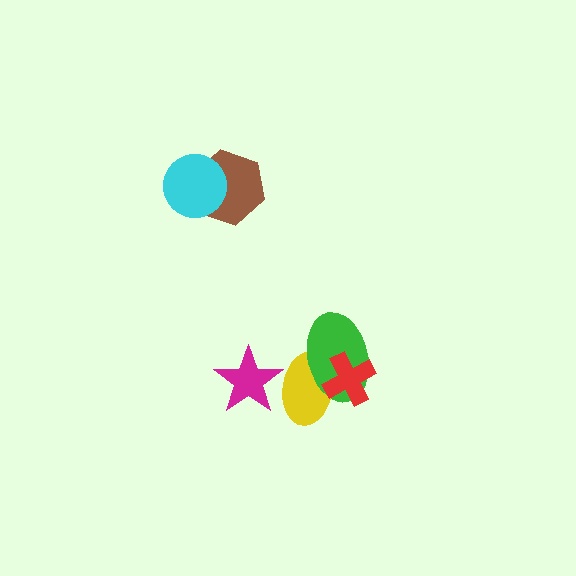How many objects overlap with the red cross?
2 objects overlap with the red cross.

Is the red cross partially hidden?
No, no other shape covers it.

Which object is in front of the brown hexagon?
The cyan circle is in front of the brown hexagon.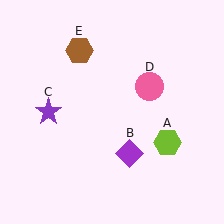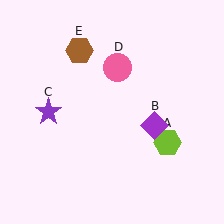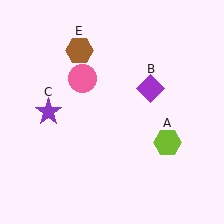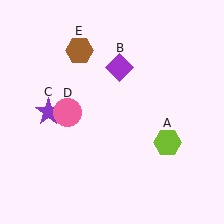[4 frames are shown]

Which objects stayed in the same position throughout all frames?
Lime hexagon (object A) and purple star (object C) and brown hexagon (object E) remained stationary.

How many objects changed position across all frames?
2 objects changed position: purple diamond (object B), pink circle (object D).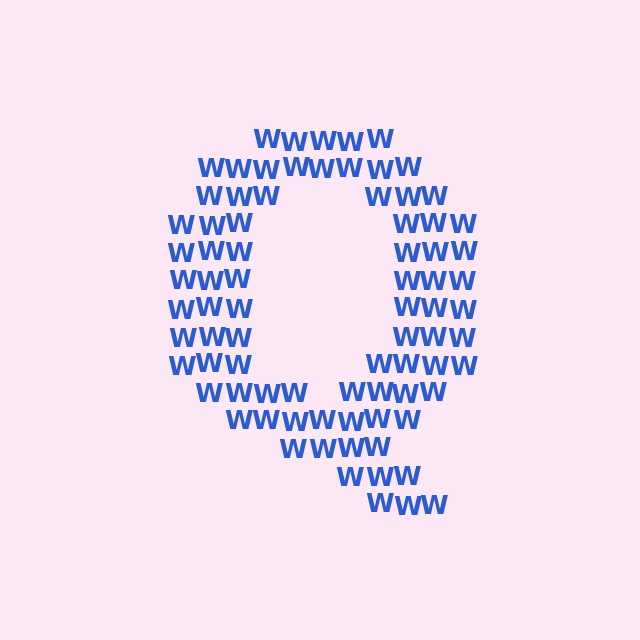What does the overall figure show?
The overall figure shows the letter Q.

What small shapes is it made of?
It is made of small letter W's.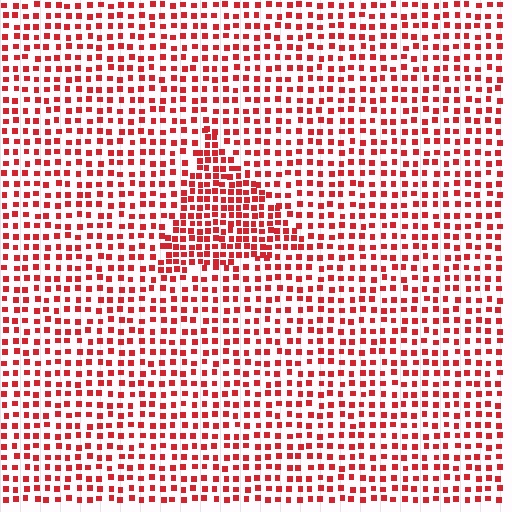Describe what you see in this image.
The image contains small red elements arranged at two different densities. A triangle-shaped region is visible where the elements are more densely packed than the surrounding area.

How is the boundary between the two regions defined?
The boundary is defined by a change in element density (approximately 1.8x ratio). All elements are the same color, size, and shape.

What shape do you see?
I see a triangle.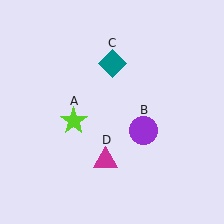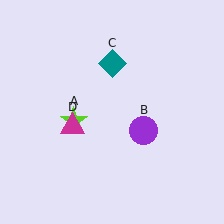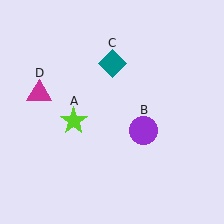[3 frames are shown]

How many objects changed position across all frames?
1 object changed position: magenta triangle (object D).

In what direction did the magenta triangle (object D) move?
The magenta triangle (object D) moved up and to the left.